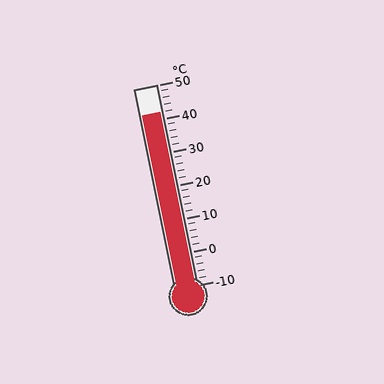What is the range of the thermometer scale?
The thermometer scale ranges from -10°C to 50°C.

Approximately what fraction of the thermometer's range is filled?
The thermometer is filled to approximately 85% of its range.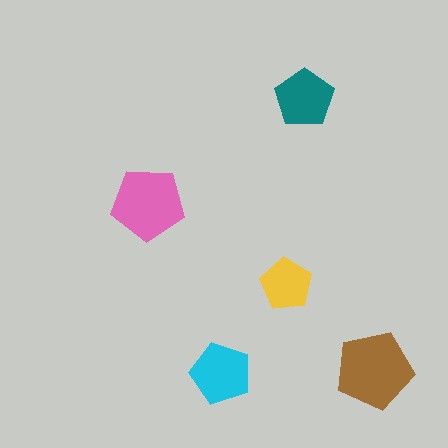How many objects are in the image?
There are 5 objects in the image.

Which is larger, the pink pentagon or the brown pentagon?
The brown one.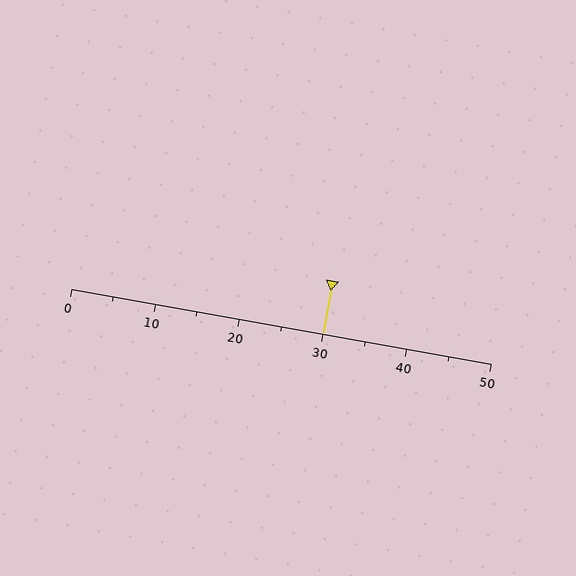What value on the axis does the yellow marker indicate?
The marker indicates approximately 30.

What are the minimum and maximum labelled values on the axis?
The axis runs from 0 to 50.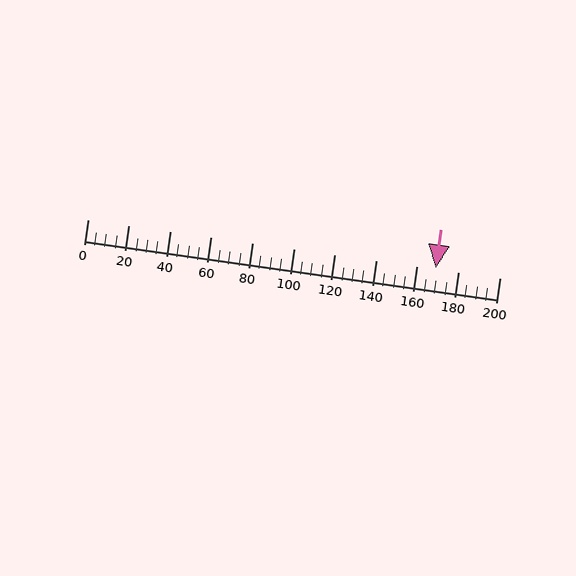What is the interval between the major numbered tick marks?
The major tick marks are spaced 20 units apart.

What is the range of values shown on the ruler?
The ruler shows values from 0 to 200.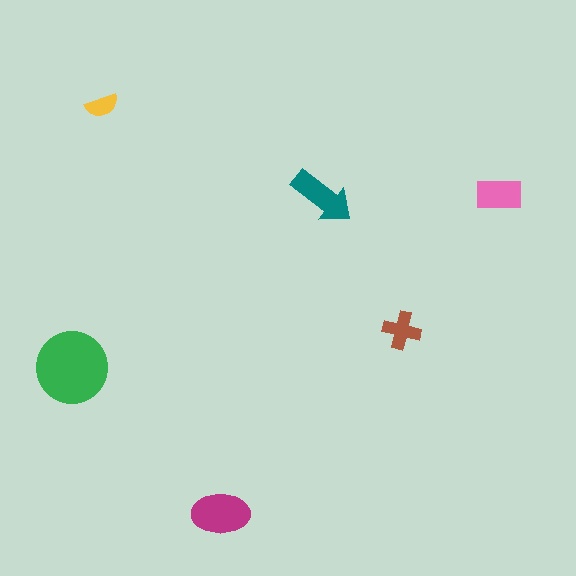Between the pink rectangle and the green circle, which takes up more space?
The green circle.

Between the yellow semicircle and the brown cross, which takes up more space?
The brown cross.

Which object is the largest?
The green circle.